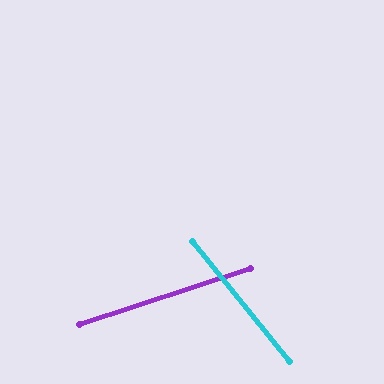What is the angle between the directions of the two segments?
Approximately 69 degrees.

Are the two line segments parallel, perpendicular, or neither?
Neither parallel nor perpendicular — they differ by about 69°.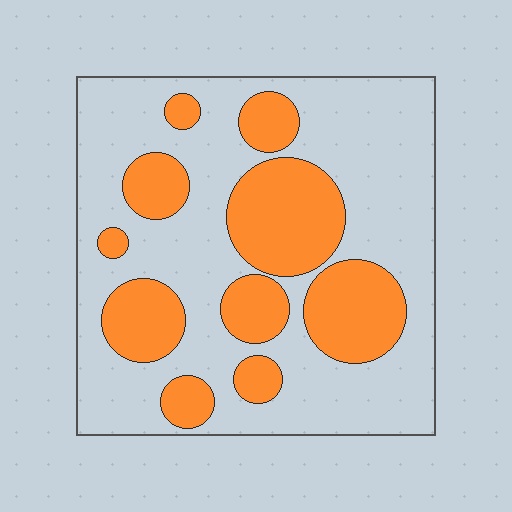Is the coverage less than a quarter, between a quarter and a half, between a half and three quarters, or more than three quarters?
Between a quarter and a half.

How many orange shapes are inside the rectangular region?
10.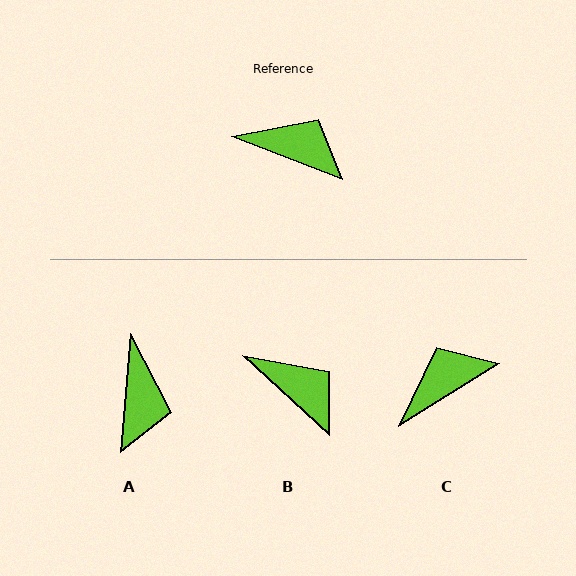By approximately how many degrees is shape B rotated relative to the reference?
Approximately 21 degrees clockwise.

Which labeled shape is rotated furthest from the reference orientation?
A, about 73 degrees away.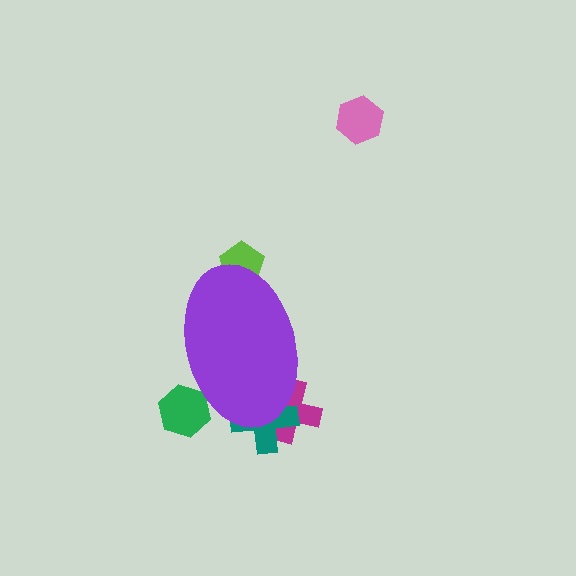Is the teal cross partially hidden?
Yes, the teal cross is partially hidden behind the purple ellipse.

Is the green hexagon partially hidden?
Yes, the green hexagon is partially hidden behind the purple ellipse.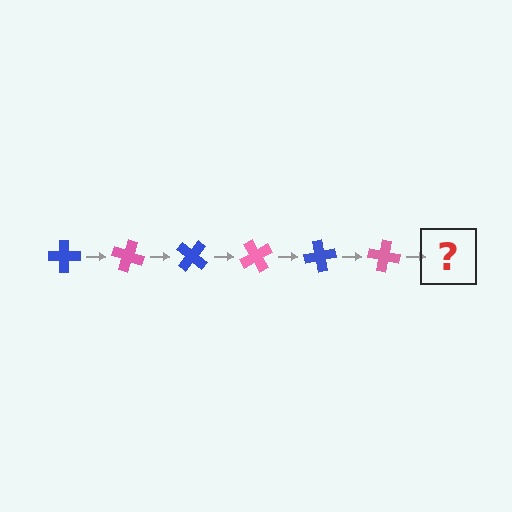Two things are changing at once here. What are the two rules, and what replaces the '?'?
The two rules are that it rotates 20 degrees each step and the color cycles through blue and pink. The '?' should be a blue cross, rotated 120 degrees from the start.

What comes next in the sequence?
The next element should be a blue cross, rotated 120 degrees from the start.